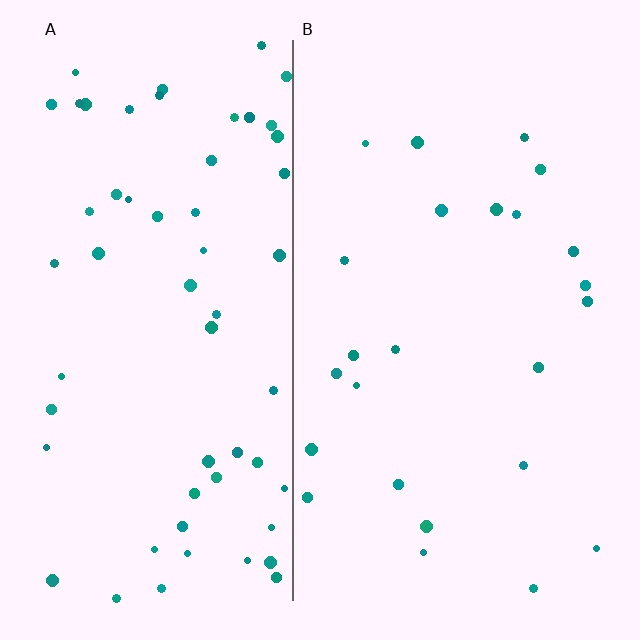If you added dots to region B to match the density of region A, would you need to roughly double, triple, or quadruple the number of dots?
Approximately double.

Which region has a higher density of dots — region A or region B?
A (the left).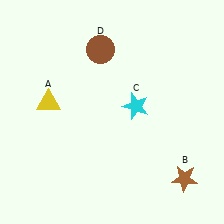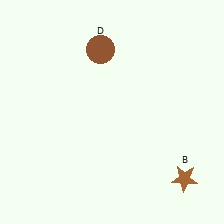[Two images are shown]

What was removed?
The cyan star (C), the yellow triangle (A) were removed in Image 2.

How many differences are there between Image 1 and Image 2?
There are 2 differences between the two images.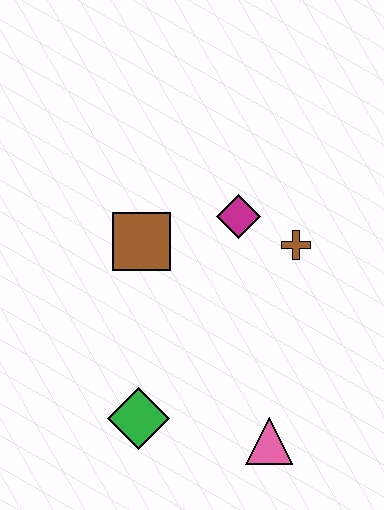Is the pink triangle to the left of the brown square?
No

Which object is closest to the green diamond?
The pink triangle is closest to the green diamond.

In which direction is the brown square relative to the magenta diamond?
The brown square is to the left of the magenta diamond.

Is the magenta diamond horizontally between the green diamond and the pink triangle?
Yes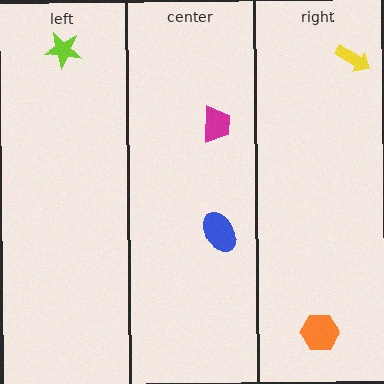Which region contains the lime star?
The left region.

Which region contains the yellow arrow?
The right region.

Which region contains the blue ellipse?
The center region.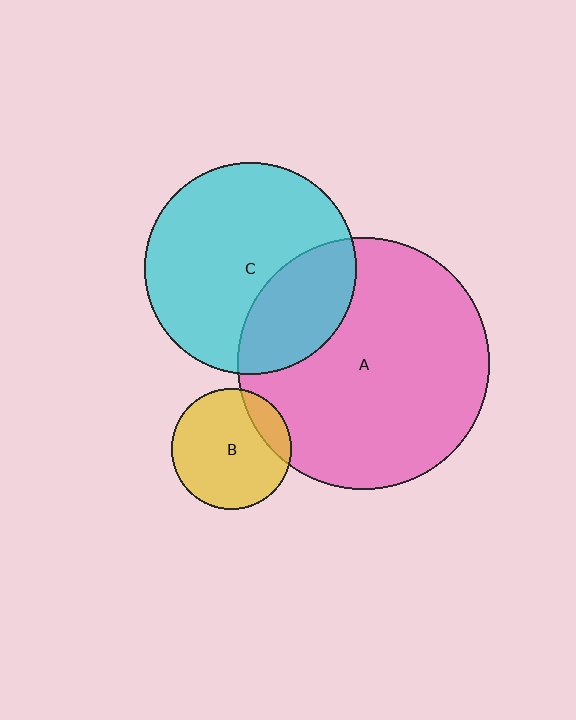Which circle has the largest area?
Circle A (pink).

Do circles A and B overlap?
Yes.